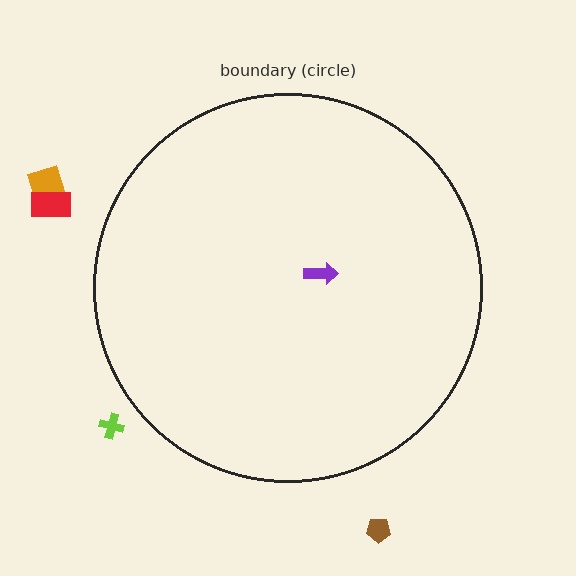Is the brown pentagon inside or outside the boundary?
Outside.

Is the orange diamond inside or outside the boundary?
Outside.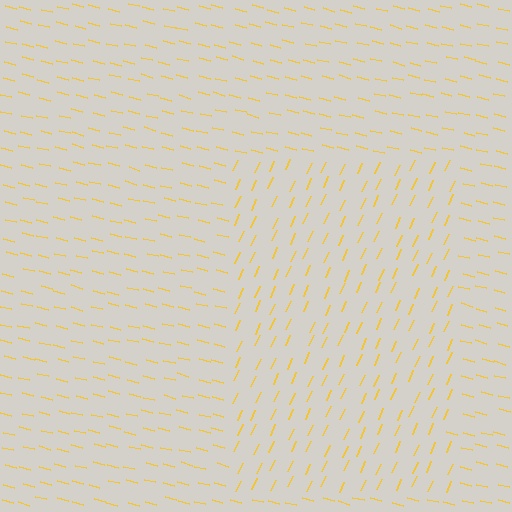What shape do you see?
I see a rectangle.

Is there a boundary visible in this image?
Yes, there is a texture boundary formed by a change in line orientation.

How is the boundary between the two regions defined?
The boundary is defined purely by a change in line orientation (approximately 80 degrees difference). All lines are the same color and thickness.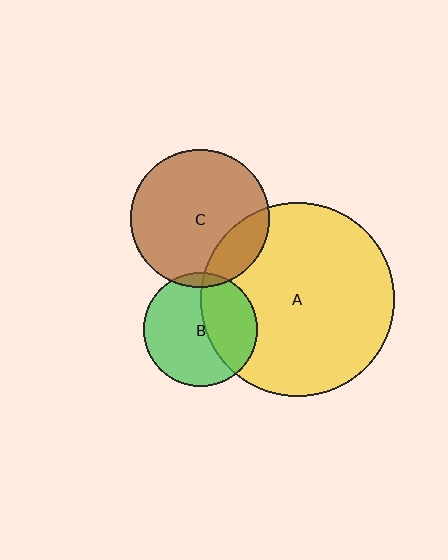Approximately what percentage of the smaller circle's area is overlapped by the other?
Approximately 5%.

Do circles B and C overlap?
Yes.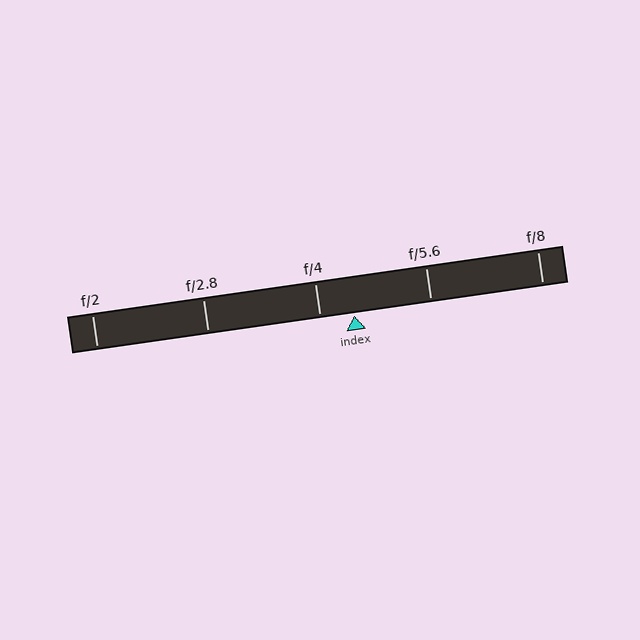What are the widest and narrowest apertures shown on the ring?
The widest aperture shown is f/2 and the narrowest is f/8.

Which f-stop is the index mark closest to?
The index mark is closest to f/4.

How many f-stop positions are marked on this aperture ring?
There are 5 f-stop positions marked.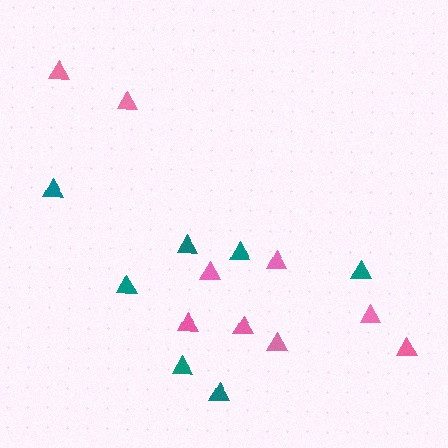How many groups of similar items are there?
There are 2 groups: one group of teal triangles (7) and one group of pink triangles (9).